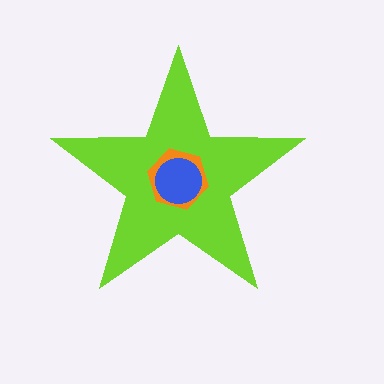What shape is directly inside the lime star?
The orange hexagon.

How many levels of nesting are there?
3.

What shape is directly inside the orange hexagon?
The blue circle.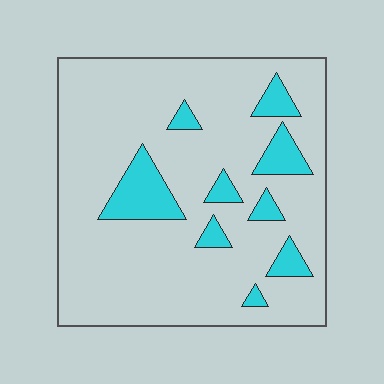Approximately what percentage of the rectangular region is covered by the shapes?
Approximately 15%.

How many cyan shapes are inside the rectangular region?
9.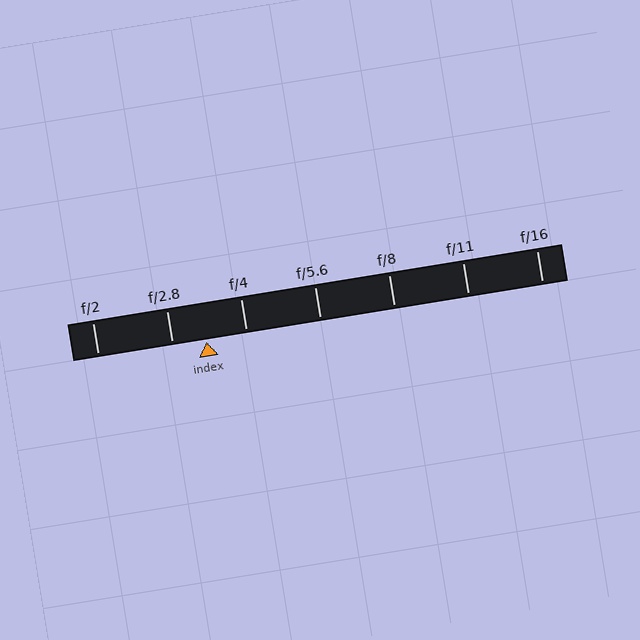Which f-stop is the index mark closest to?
The index mark is closest to f/2.8.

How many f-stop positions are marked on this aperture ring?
There are 7 f-stop positions marked.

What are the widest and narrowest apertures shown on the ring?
The widest aperture shown is f/2 and the narrowest is f/16.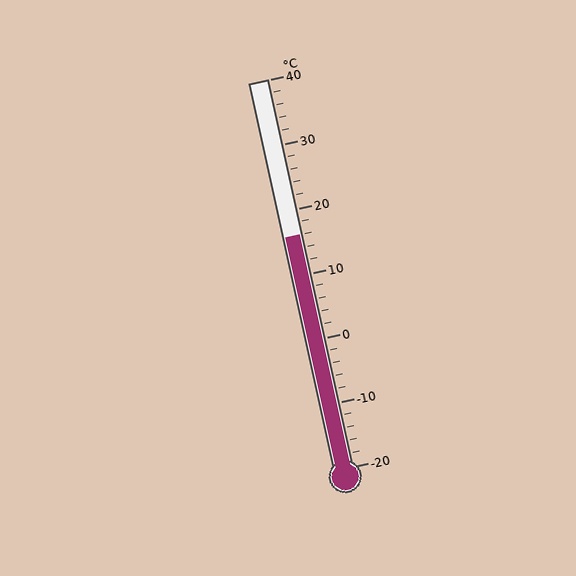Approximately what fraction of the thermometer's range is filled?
The thermometer is filled to approximately 60% of its range.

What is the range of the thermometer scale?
The thermometer scale ranges from -20°C to 40°C.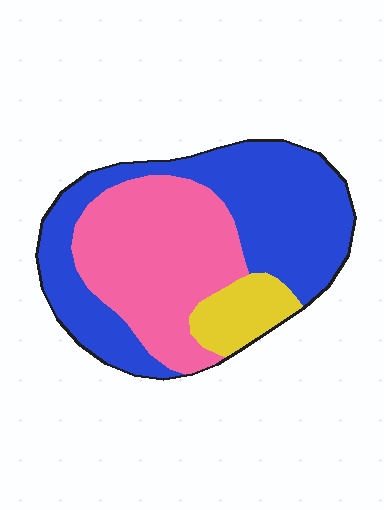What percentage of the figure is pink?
Pink takes up between a third and a half of the figure.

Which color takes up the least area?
Yellow, at roughly 10%.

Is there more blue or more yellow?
Blue.